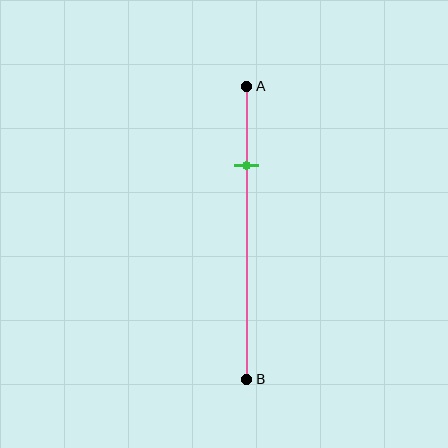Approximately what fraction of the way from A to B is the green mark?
The green mark is approximately 25% of the way from A to B.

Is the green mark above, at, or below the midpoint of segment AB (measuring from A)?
The green mark is above the midpoint of segment AB.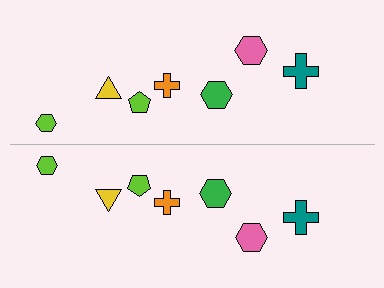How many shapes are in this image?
There are 14 shapes in this image.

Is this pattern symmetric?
Yes, this pattern has bilateral (reflection) symmetry.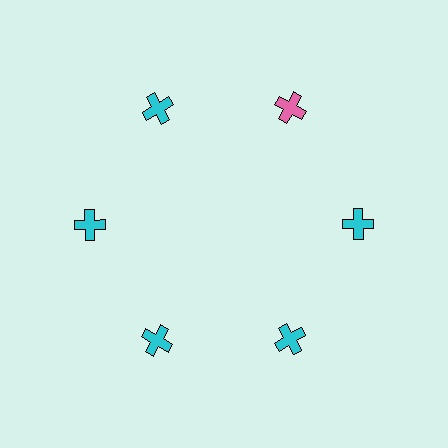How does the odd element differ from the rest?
It has a different color: pink instead of cyan.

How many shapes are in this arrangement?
There are 6 shapes arranged in a ring pattern.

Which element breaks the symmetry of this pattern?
The pink cross at roughly the 1 o'clock position breaks the symmetry. All other shapes are cyan crosses.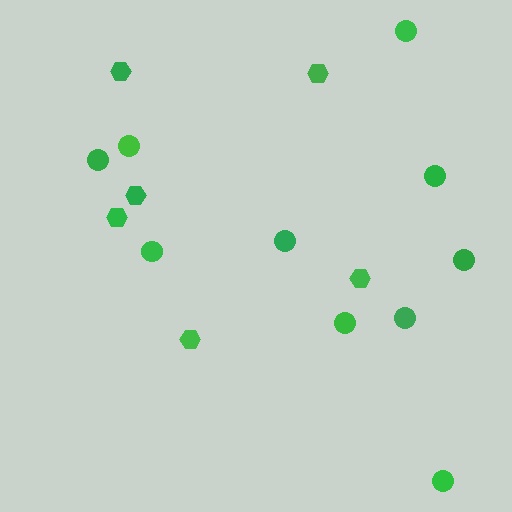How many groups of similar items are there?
There are 2 groups: one group of hexagons (6) and one group of circles (10).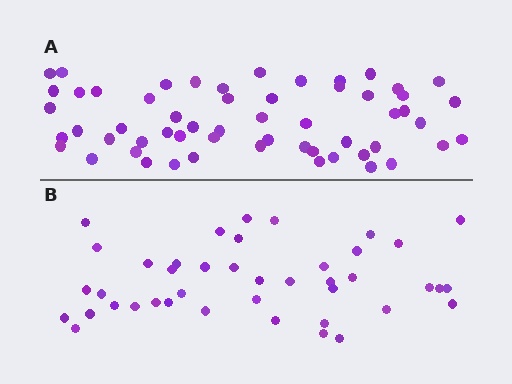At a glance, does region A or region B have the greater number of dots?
Region A (the top region) has more dots.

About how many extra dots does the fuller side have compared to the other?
Region A has approximately 15 more dots than region B.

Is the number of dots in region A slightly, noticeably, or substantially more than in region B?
Region A has noticeably more, but not dramatically so. The ratio is roughly 1.4 to 1.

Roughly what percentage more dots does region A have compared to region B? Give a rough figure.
About 35% more.